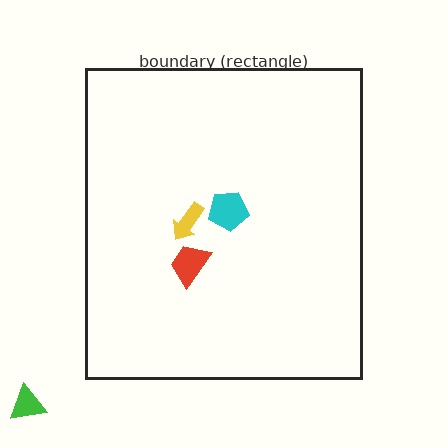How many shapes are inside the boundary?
3 inside, 1 outside.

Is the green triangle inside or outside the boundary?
Outside.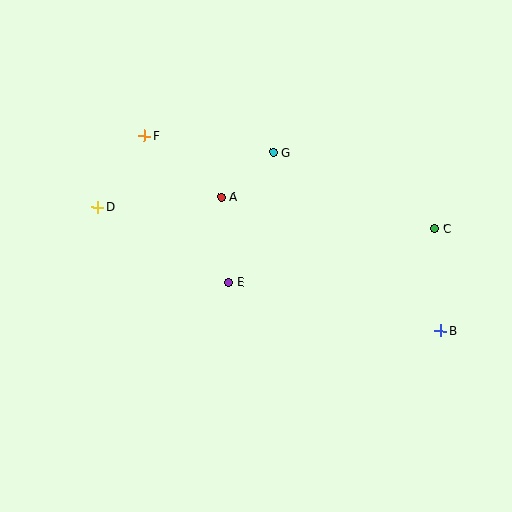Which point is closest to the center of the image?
Point E at (228, 282) is closest to the center.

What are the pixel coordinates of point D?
Point D is at (97, 207).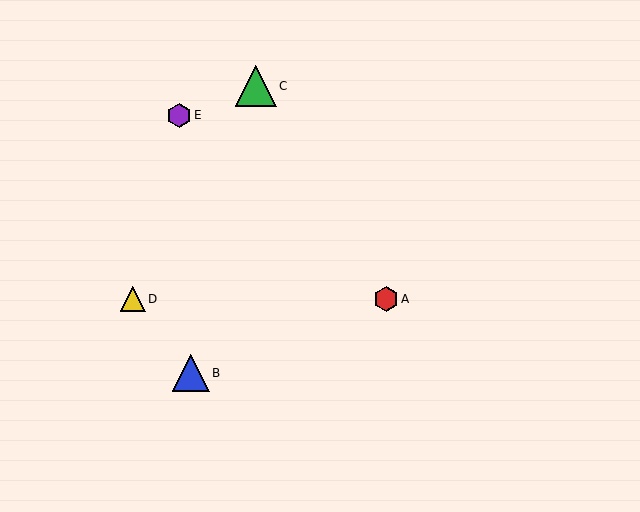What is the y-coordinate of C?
Object C is at y≈86.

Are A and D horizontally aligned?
Yes, both are at y≈299.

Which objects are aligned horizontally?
Objects A, D are aligned horizontally.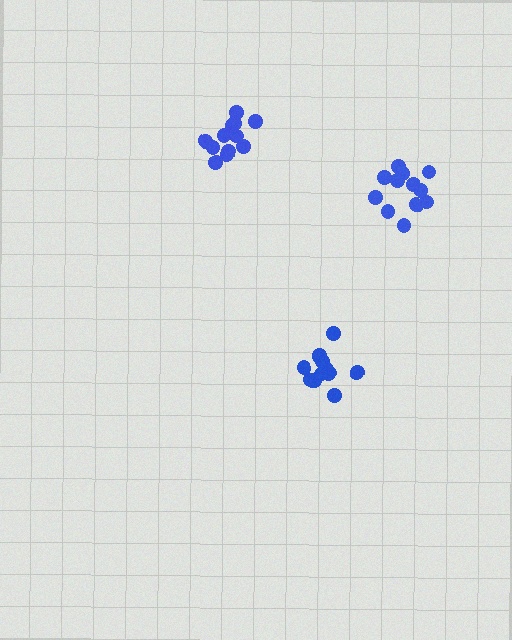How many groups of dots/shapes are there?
There are 3 groups.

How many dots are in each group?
Group 1: 12 dots, Group 2: 12 dots, Group 3: 12 dots (36 total).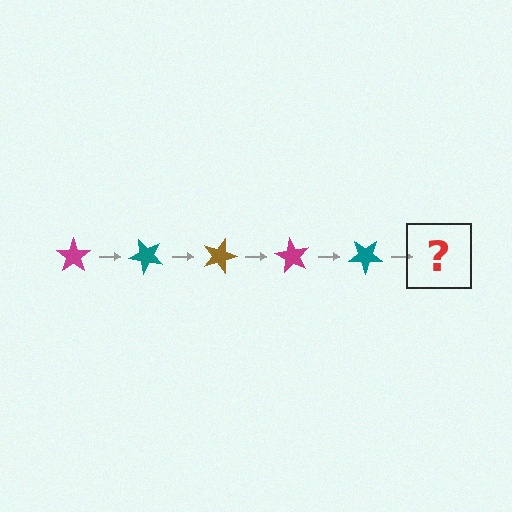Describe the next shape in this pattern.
It should be a brown star, rotated 225 degrees from the start.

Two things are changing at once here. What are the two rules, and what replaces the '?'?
The two rules are that it rotates 45 degrees each step and the color cycles through magenta, teal, and brown. The '?' should be a brown star, rotated 225 degrees from the start.